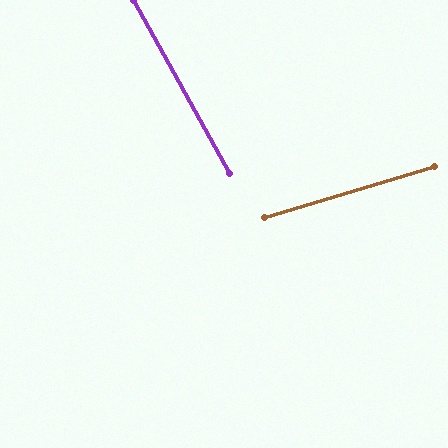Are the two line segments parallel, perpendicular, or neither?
Neither parallel nor perpendicular — they differ by about 78°.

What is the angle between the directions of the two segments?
Approximately 78 degrees.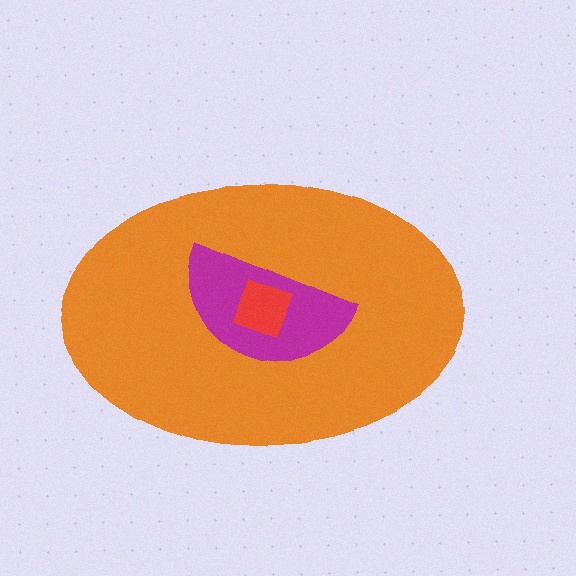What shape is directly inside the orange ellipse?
The magenta semicircle.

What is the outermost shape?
The orange ellipse.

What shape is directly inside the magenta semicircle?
The red square.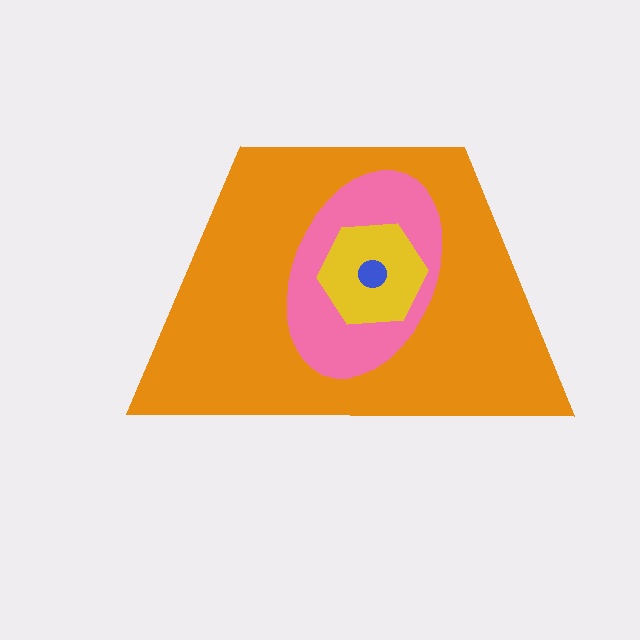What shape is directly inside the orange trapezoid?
The pink ellipse.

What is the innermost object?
The blue circle.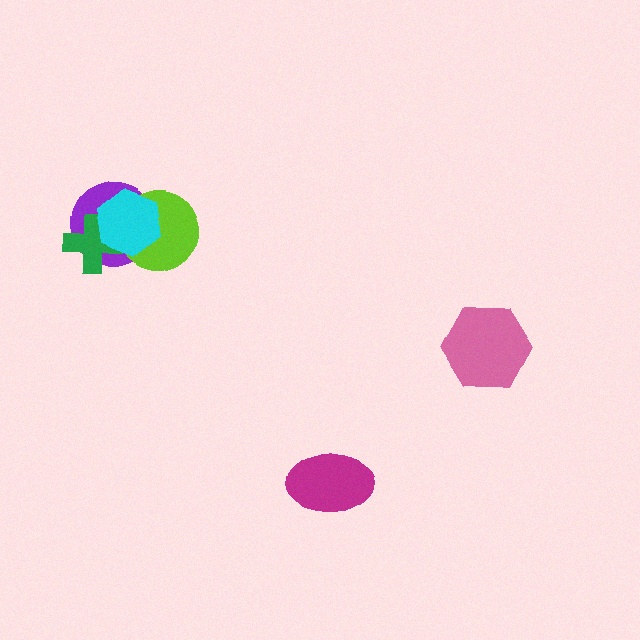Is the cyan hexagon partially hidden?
No, no other shape covers it.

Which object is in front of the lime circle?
The cyan hexagon is in front of the lime circle.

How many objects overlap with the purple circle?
3 objects overlap with the purple circle.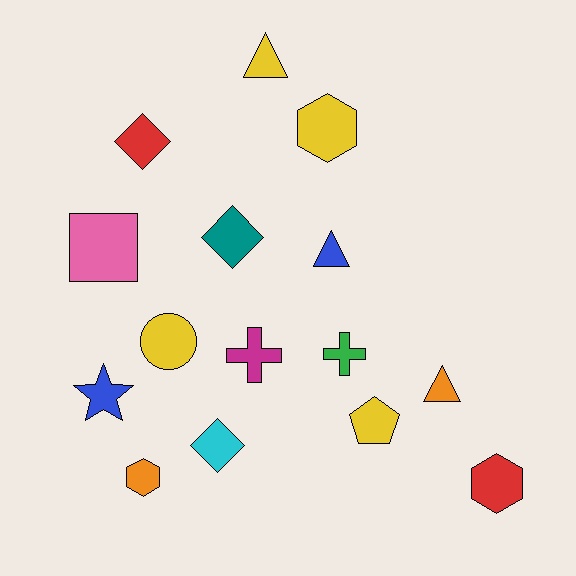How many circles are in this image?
There is 1 circle.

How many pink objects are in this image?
There is 1 pink object.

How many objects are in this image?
There are 15 objects.